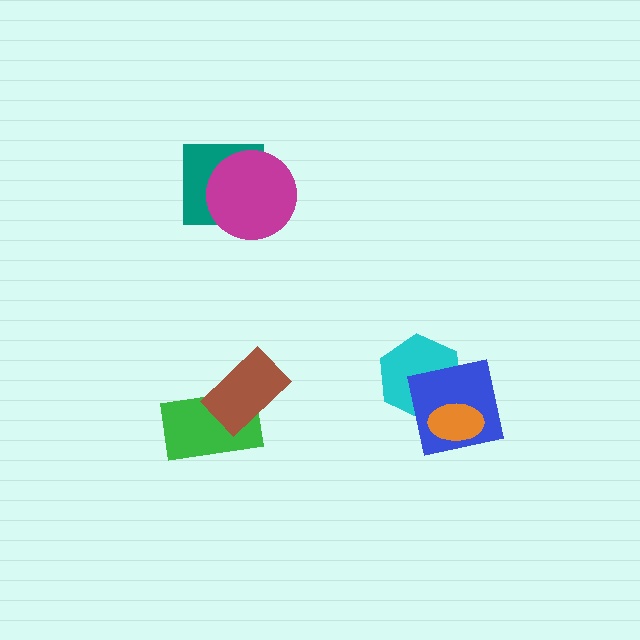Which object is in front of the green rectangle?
The brown rectangle is in front of the green rectangle.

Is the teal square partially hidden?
Yes, it is partially covered by another shape.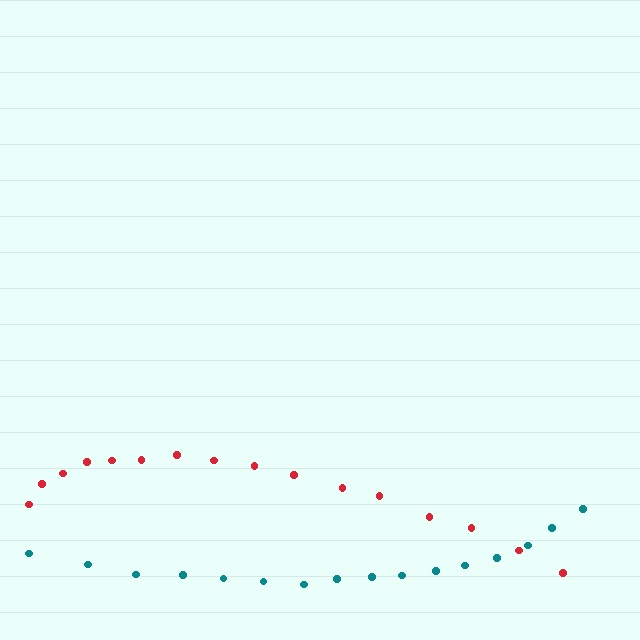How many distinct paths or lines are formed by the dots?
There are 2 distinct paths.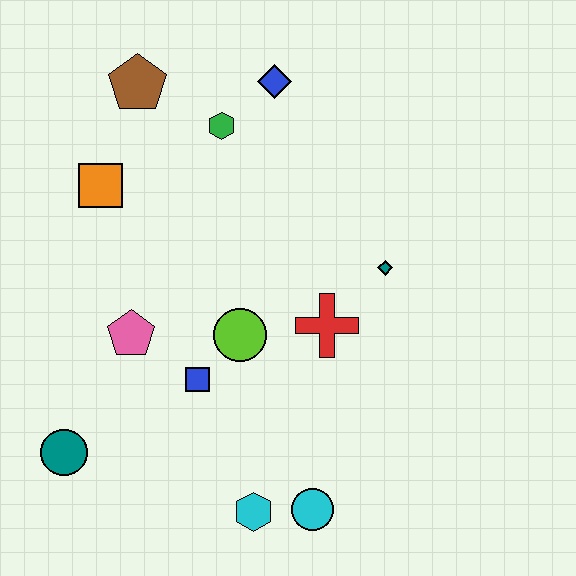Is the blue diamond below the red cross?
No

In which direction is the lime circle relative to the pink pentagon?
The lime circle is to the right of the pink pentagon.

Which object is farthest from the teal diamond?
The teal circle is farthest from the teal diamond.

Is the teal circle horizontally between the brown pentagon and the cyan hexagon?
No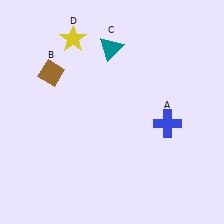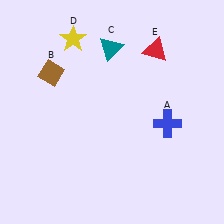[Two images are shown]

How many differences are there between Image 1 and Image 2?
There is 1 difference between the two images.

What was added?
A red triangle (E) was added in Image 2.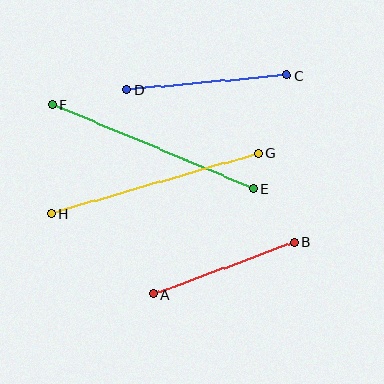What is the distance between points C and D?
The distance is approximately 161 pixels.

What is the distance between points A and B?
The distance is approximately 150 pixels.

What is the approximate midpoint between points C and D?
The midpoint is at approximately (206, 83) pixels.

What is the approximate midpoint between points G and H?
The midpoint is at approximately (154, 184) pixels.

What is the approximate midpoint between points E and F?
The midpoint is at approximately (153, 147) pixels.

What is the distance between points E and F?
The distance is approximately 218 pixels.